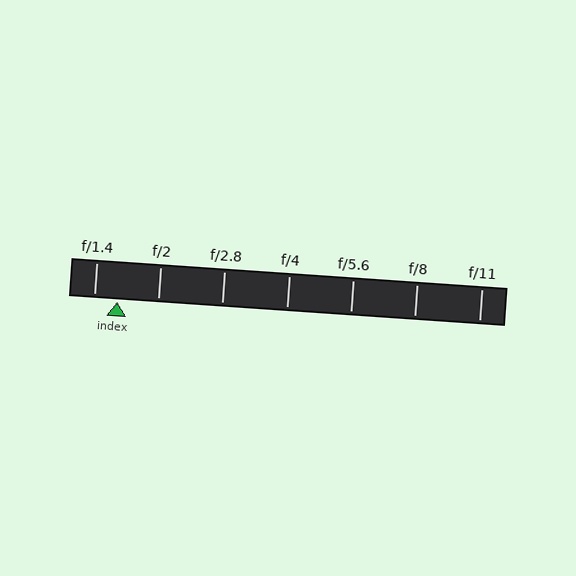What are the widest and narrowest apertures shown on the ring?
The widest aperture shown is f/1.4 and the narrowest is f/11.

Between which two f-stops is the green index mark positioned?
The index mark is between f/1.4 and f/2.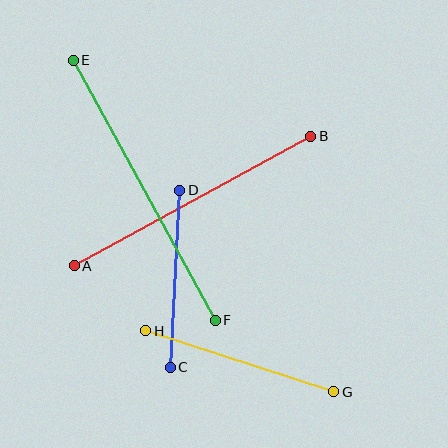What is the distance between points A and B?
The distance is approximately 270 pixels.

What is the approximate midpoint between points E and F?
The midpoint is at approximately (144, 190) pixels.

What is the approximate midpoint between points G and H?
The midpoint is at approximately (240, 361) pixels.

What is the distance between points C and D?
The distance is approximately 177 pixels.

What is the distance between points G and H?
The distance is approximately 198 pixels.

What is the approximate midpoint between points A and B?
The midpoint is at approximately (192, 201) pixels.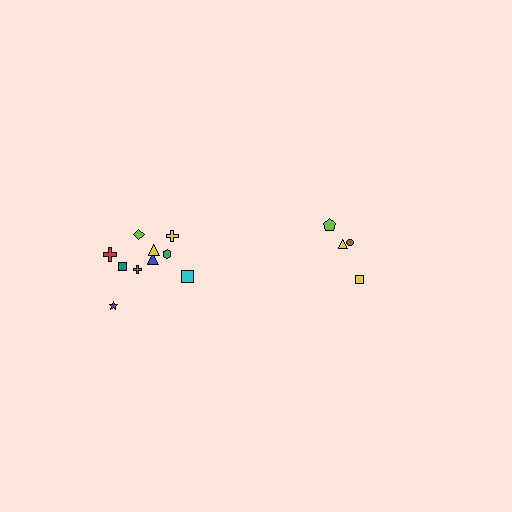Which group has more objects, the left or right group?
The left group.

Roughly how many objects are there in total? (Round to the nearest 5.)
Roughly 15 objects in total.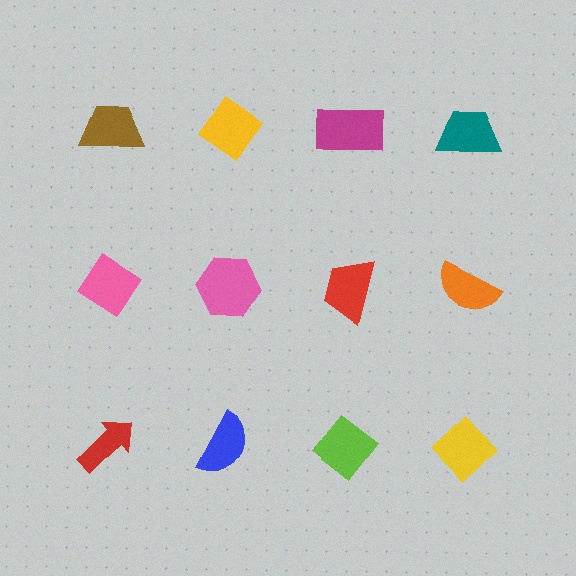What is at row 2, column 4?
An orange semicircle.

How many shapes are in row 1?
4 shapes.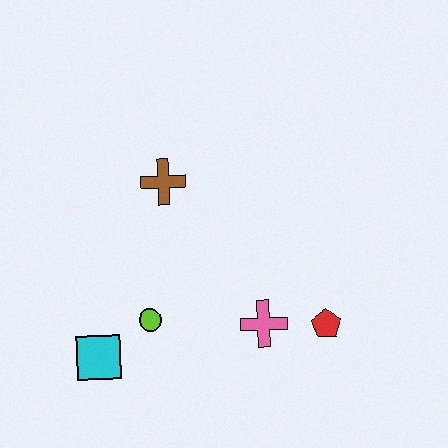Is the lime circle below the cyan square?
No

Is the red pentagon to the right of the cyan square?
Yes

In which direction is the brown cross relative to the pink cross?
The brown cross is above the pink cross.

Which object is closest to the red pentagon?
The pink cross is closest to the red pentagon.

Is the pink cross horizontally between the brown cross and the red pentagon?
Yes